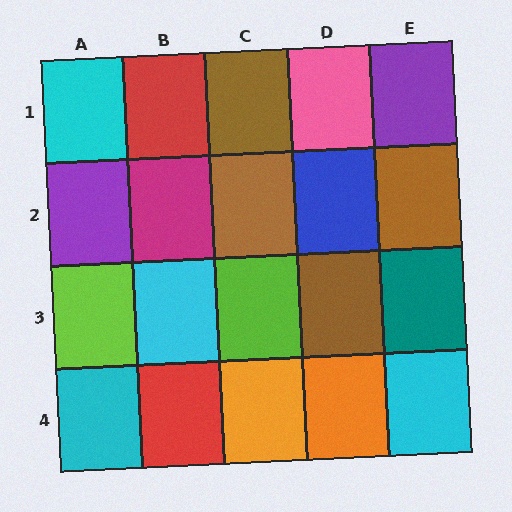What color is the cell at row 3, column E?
Teal.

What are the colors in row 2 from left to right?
Purple, magenta, brown, blue, brown.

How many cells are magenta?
1 cell is magenta.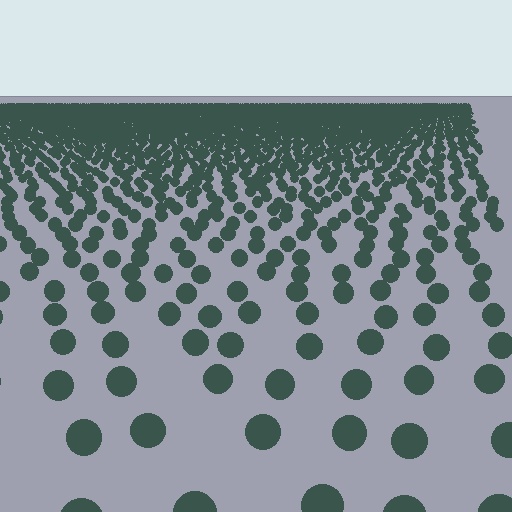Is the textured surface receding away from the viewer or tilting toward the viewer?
The surface is receding away from the viewer. Texture elements get smaller and denser toward the top.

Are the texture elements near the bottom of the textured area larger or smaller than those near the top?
Larger. Near the bottom, elements are closer to the viewer and appear at a bigger on-screen size.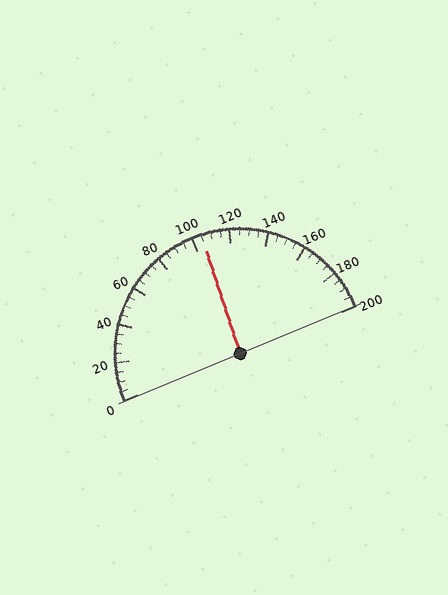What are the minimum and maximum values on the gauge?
The gauge ranges from 0 to 200.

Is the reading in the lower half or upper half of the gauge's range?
The reading is in the upper half of the range (0 to 200).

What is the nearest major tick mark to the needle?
The nearest major tick mark is 100.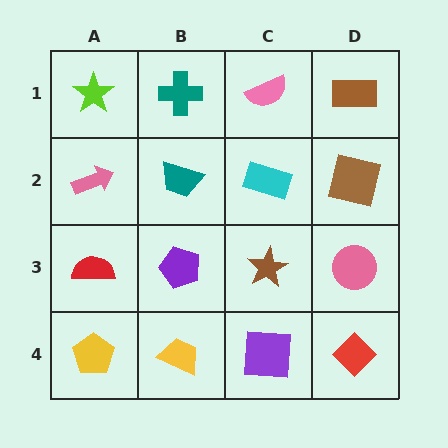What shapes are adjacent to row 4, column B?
A purple pentagon (row 3, column B), a yellow pentagon (row 4, column A), a purple square (row 4, column C).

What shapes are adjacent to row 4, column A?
A red semicircle (row 3, column A), a yellow trapezoid (row 4, column B).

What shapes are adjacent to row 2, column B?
A teal cross (row 1, column B), a purple pentagon (row 3, column B), a pink arrow (row 2, column A), a cyan rectangle (row 2, column C).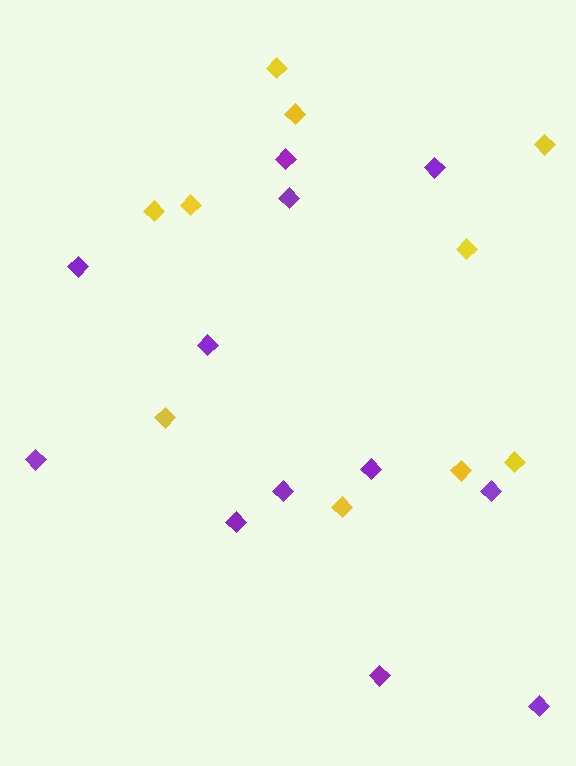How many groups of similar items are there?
There are 2 groups: one group of purple diamonds (12) and one group of yellow diamonds (10).